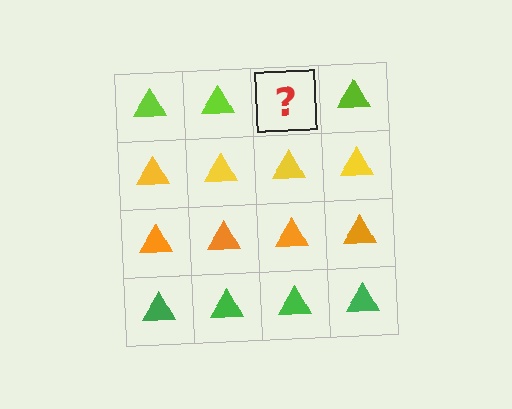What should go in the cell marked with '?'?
The missing cell should contain a lime triangle.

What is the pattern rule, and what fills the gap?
The rule is that each row has a consistent color. The gap should be filled with a lime triangle.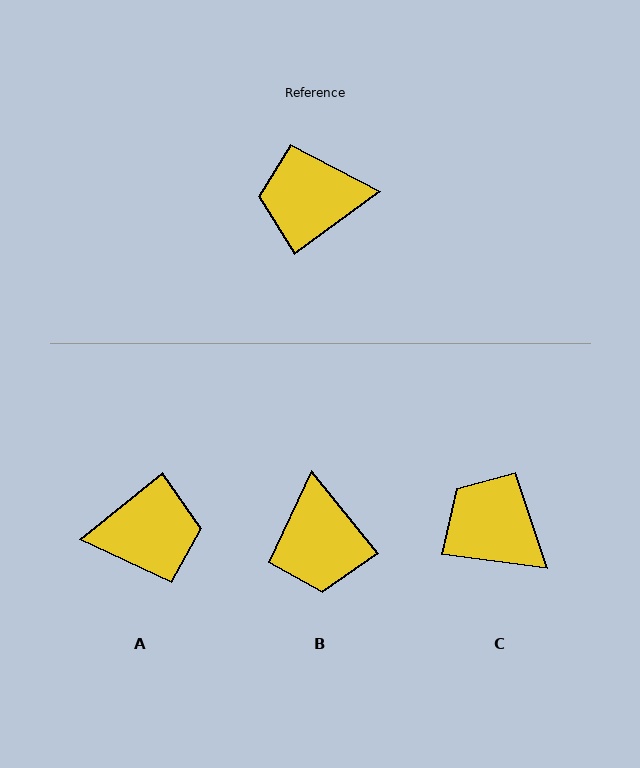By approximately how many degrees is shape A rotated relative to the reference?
Approximately 178 degrees clockwise.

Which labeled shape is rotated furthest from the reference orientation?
A, about 178 degrees away.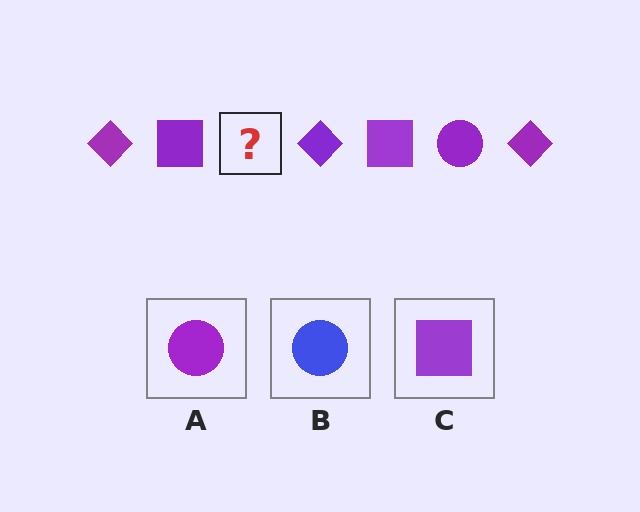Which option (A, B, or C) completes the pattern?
A.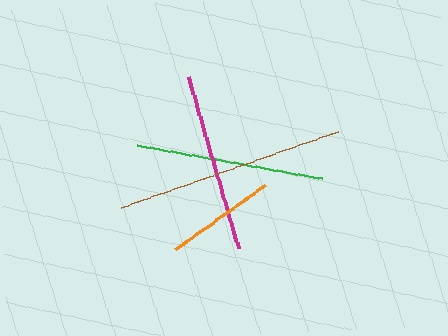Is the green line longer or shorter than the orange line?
The green line is longer than the orange line.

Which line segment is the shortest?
The orange line is the shortest at approximately 111 pixels.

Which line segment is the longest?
The brown line is the longest at approximately 231 pixels.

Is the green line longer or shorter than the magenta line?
The green line is longer than the magenta line.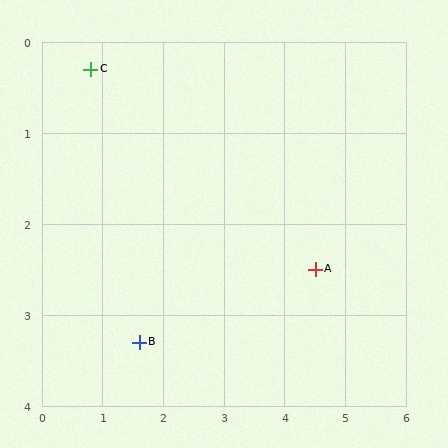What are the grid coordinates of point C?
Point C is at approximately (0.8, 0.3).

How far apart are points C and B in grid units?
Points C and B are about 3.1 grid units apart.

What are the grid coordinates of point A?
Point A is at approximately (4.5, 2.5).